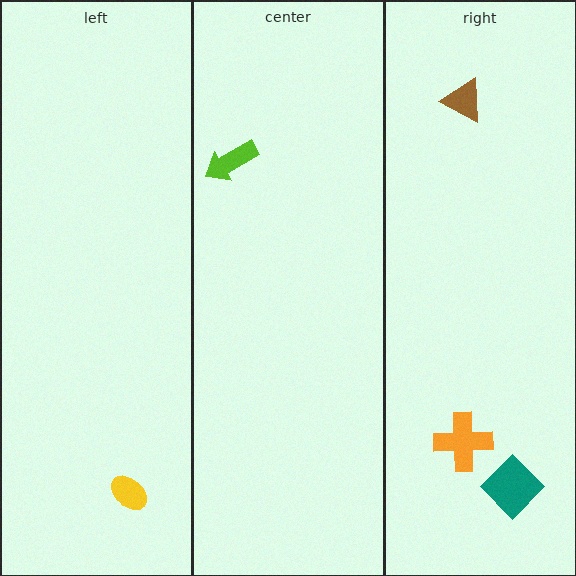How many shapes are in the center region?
1.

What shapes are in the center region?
The lime arrow.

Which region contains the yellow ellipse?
The left region.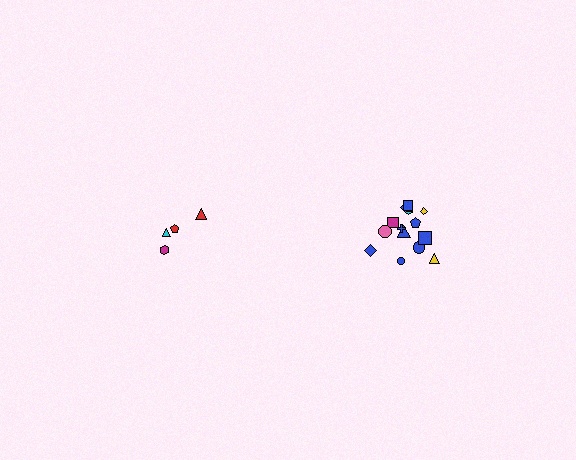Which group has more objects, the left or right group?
The right group.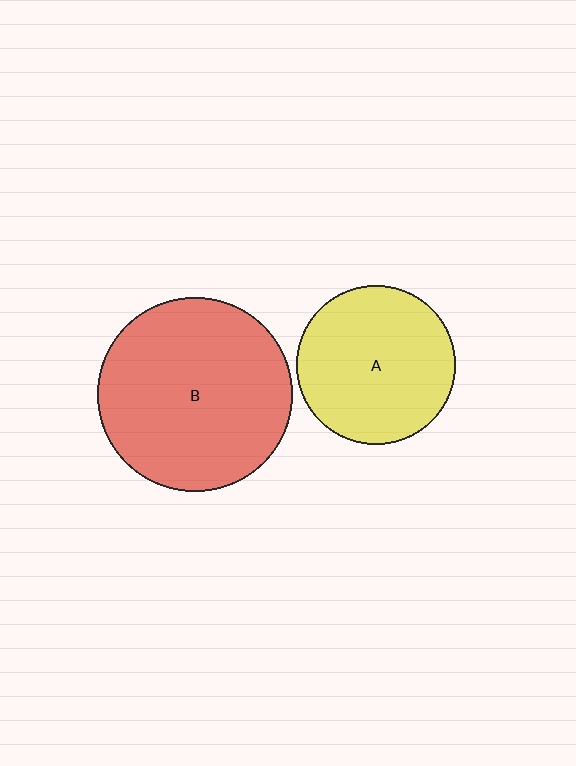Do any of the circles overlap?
No, none of the circles overlap.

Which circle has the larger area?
Circle B (red).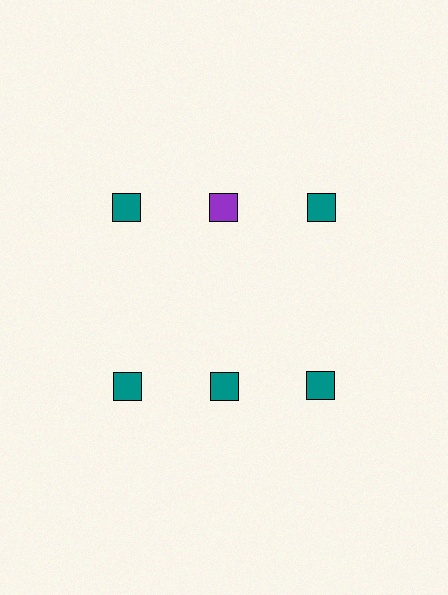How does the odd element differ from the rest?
It has a different color: purple instead of teal.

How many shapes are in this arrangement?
There are 6 shapes arranged in a grid pattern.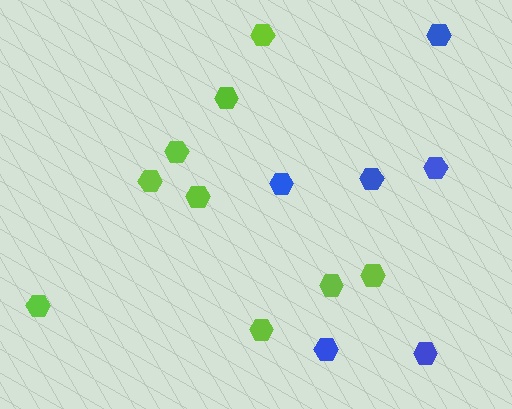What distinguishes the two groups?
There are 2 groups: one group of blue hexagons (6) and one group of lime hexagons (9).